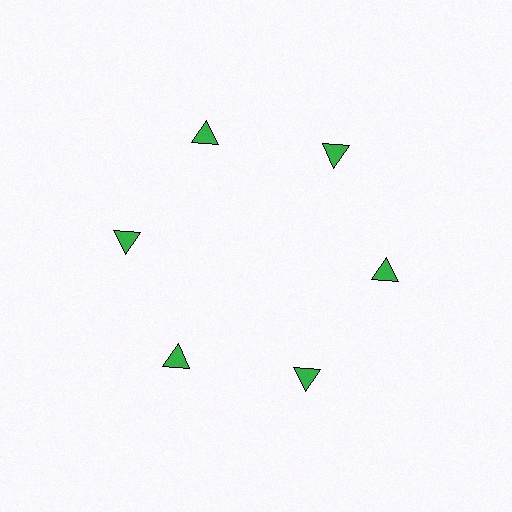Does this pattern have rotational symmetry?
Yes, this pattern has 6-fold rotational symmetry. It looks the same after rotating 60 degrees around the center.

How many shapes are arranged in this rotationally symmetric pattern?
There are 6 shapes, arranged in 6 groups of 1.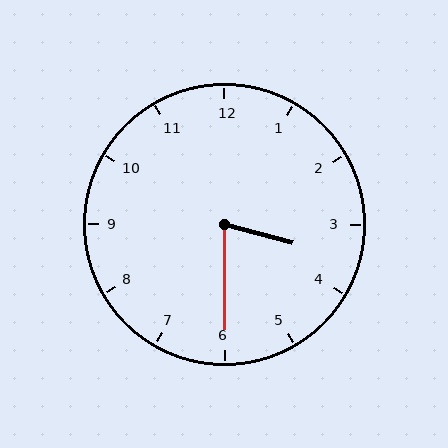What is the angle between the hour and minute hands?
Approximately 75 degrees.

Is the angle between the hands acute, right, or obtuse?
It is acute.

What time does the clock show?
3:30.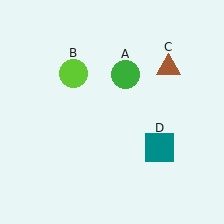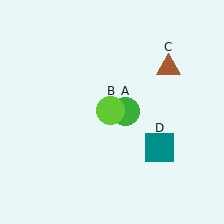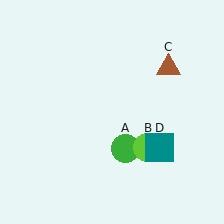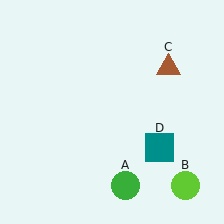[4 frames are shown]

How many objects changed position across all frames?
2 objects changed position: green circle (object A), lime circle (object B).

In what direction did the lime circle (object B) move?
The lime circle (object B) moved down and to the right.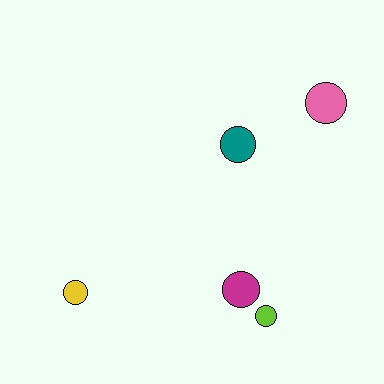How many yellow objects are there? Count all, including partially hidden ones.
There is 1 yellow object.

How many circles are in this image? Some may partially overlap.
There are 5 circles.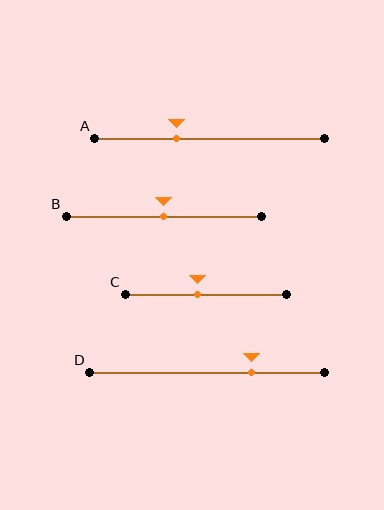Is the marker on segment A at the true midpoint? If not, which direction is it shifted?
No, the marker on segment A is shifted to the left by about 14% of the segment length.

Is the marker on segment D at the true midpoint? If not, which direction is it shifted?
No, the marker on segment D is shifted to the right by about 19% of the segment length.